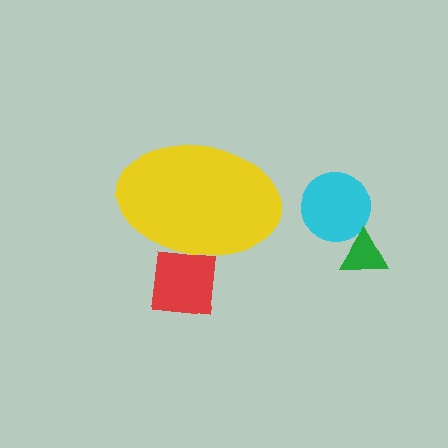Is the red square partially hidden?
Yes, the red square is partially hidden behind the yellow ellipse.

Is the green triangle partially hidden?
No, the green triangle is fully visible.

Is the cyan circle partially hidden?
No, the cyan circle is fully visible.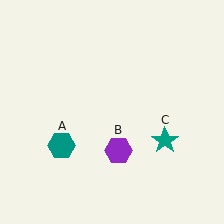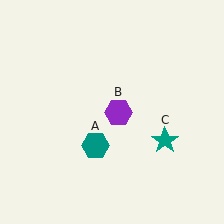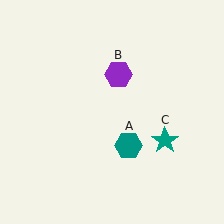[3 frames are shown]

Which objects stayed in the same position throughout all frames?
Teal star (object C) remained stationary.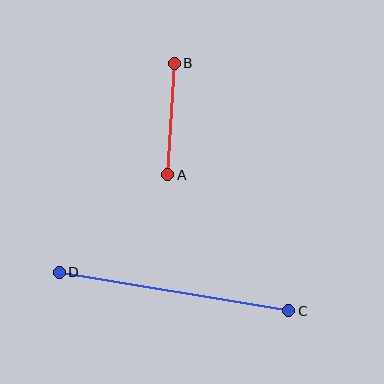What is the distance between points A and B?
The distance is approximately 111 pixels.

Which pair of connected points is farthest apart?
Points C and D are farthest apart.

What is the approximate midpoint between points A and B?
The midpoint is at approximately (171, 119) pixels.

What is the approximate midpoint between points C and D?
The midpoint is at approximately (174, 291) pixels.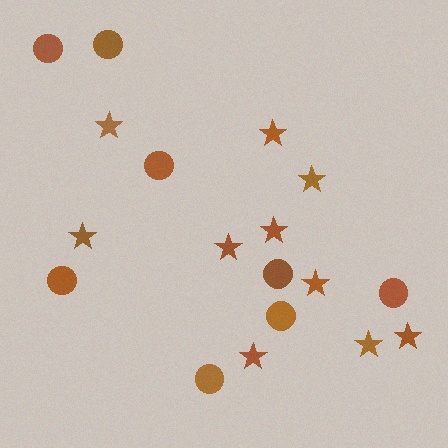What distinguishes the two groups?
There are 2 groups: one group of stars (10) and one group of circles (8).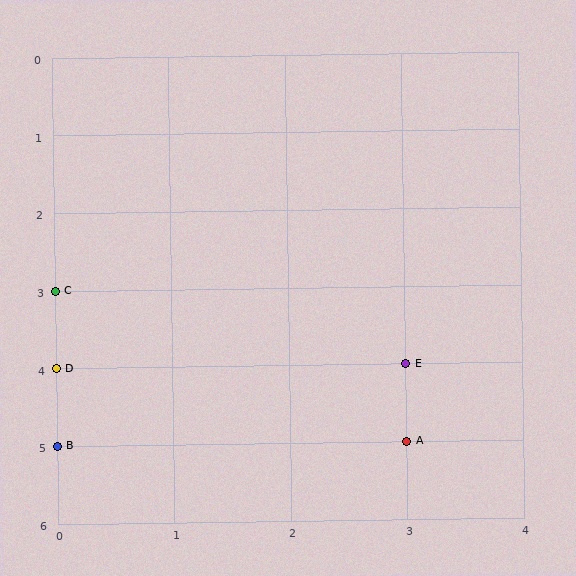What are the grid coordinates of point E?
Point E is at grid coordinates (3, 4).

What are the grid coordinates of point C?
Point C is at grid coordinates (0, 3).